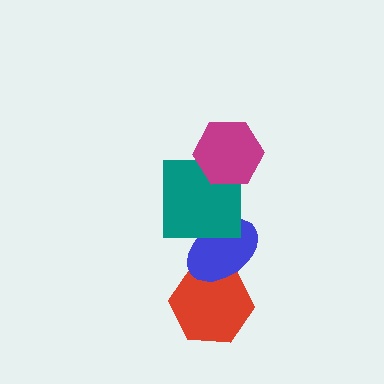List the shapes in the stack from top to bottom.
From top to bottom: the magenta hexagon, the teal square, the blue ellipse, the red hexagon.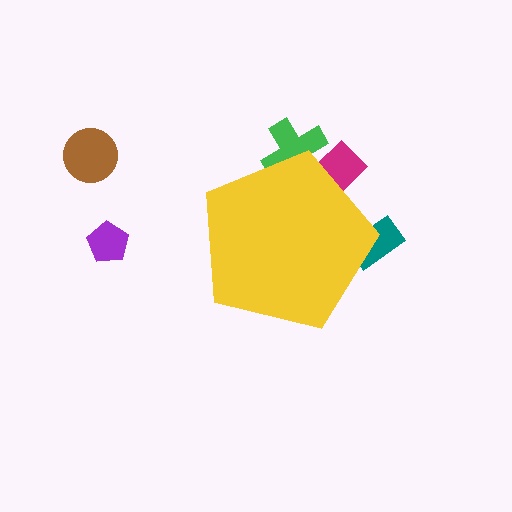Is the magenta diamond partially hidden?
Yes, the magenta diamond is partially hidden behind the yellow pentagon.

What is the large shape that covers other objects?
A yellow pentagon.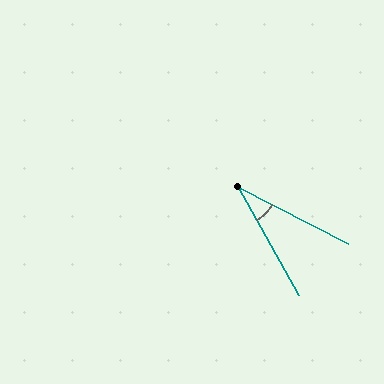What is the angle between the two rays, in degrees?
Approximately 33 degrees.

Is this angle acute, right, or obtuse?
It is acute.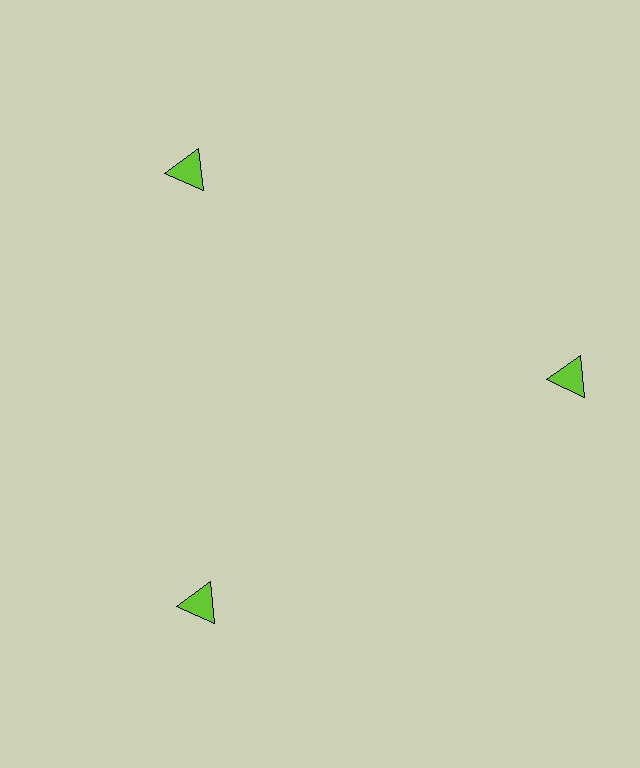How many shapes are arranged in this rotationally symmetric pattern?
There are 3 shapes, arranged in 3 groups of 1.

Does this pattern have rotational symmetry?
Yes, this pattern has 3-fold rotational symmetry. It looks the same after rotating 120 degrees around the center.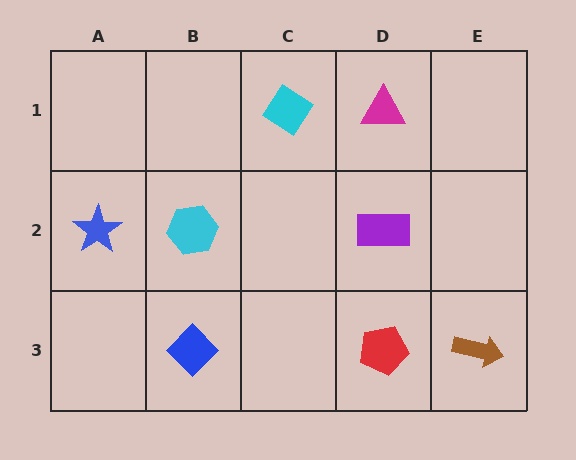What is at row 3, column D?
A red pentagon.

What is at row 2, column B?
A cyan hexagon.